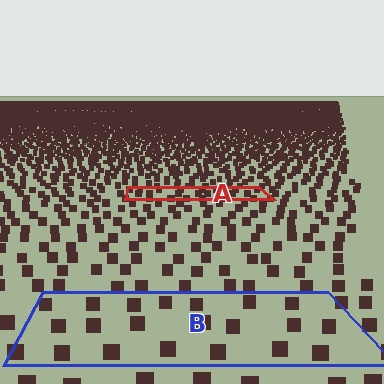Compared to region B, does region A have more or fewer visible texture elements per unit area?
Region A has more texture elements per unit area — they are packed more densely because it is farther away.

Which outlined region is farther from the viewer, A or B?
Region A is farther from the viewer — the texture elements inside it appear smaller and more densely packed.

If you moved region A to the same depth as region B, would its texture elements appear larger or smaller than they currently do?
They would appear larger. At a closer depth, the same texture elements are projected at a bigger on-screen size.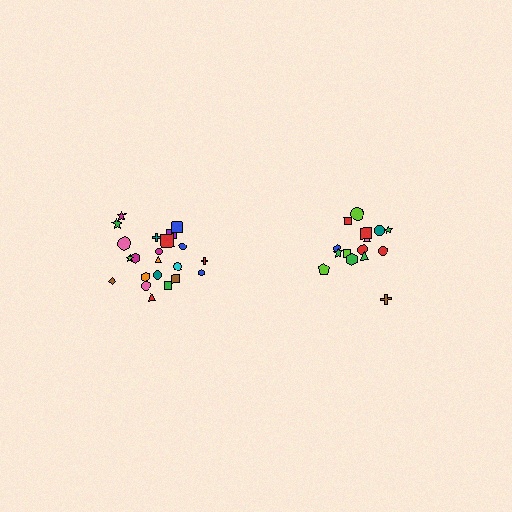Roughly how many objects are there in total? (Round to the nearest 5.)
Roughly 35 objects in total.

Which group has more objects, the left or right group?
The left group.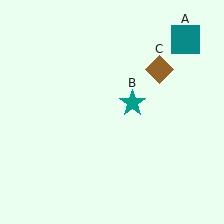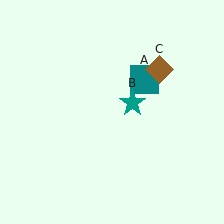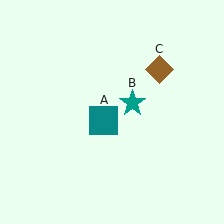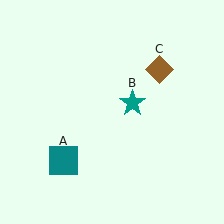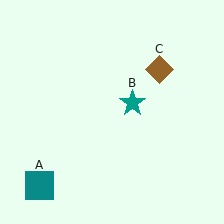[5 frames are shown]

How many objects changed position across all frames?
1 object changed position: teal square (object A).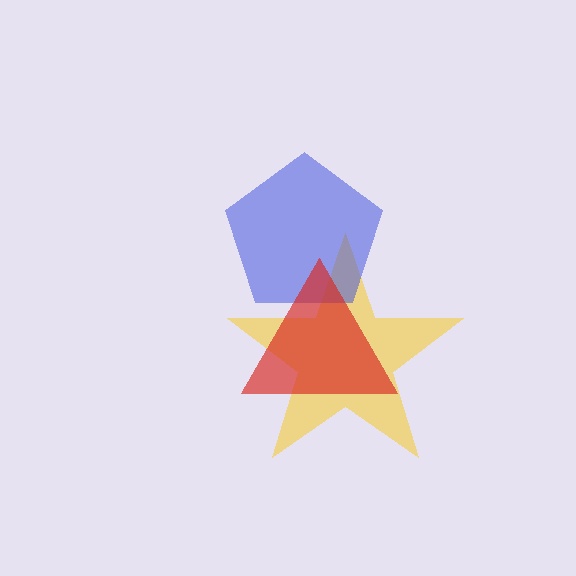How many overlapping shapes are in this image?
There are 3 overlapping shapes in the image.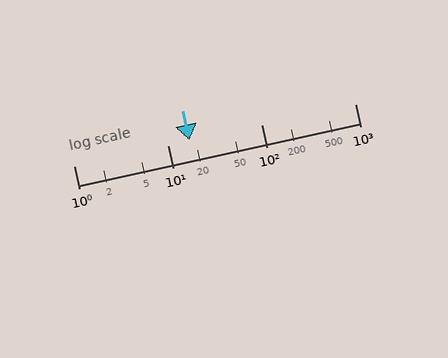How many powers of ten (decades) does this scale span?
The scale spans 3 decades, from 1 to 1000.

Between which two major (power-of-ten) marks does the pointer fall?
The pointer is between 10 and 100.